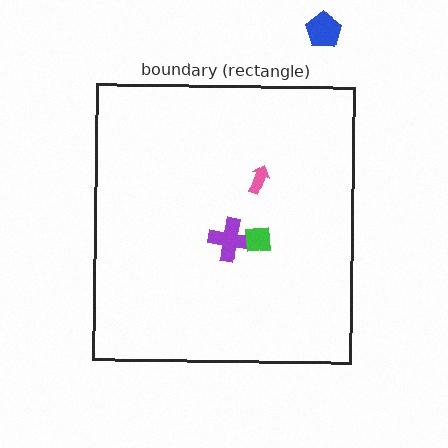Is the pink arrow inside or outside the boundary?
Inside.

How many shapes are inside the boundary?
3 inside, 1 outside.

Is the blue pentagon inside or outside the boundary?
Outside.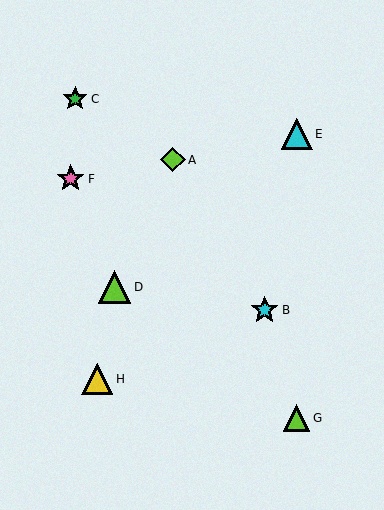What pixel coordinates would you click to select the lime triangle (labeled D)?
Click at (115, 287) to select the lime triangle D.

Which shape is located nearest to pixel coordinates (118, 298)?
The lime triangle (labeled D) at (115, 287) is nearest to that location.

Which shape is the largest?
The lime triangle (labeled D) is the largest.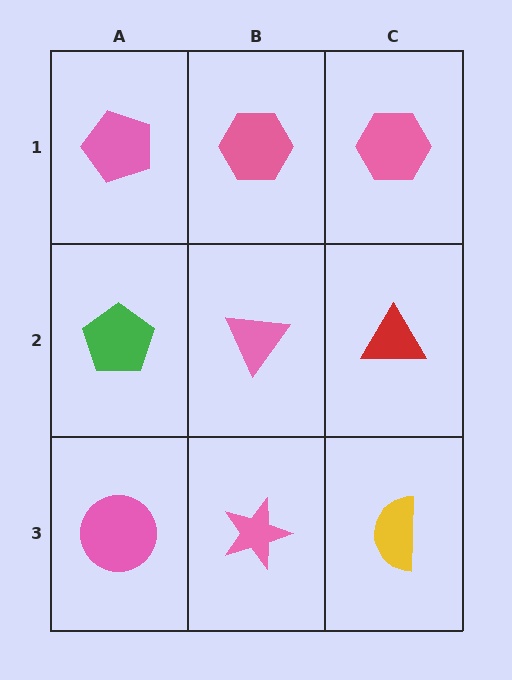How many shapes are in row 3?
3 shapes.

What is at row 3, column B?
A pink star.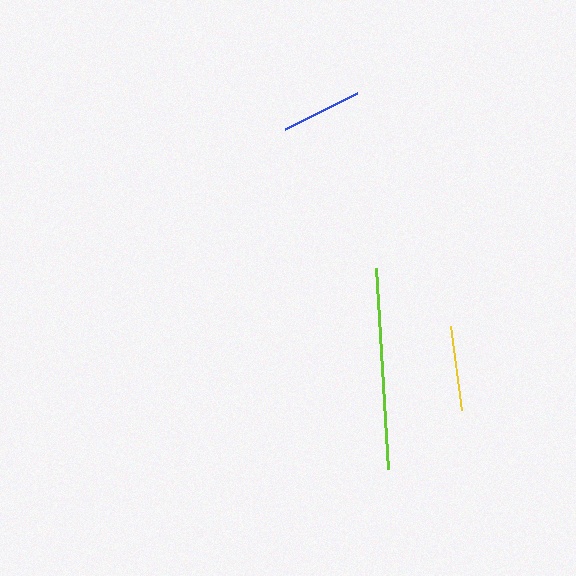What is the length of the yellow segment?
The yellow segment is approximately 84 pixels long.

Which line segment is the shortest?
The blue line is the shortest at approximately 80 pixels.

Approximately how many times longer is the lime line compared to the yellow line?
The lime line is approximately 2.4 times the length of the yellow line.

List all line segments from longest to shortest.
From longest to shortest: lime, yellow, blue.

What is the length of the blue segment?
The blue segment is approximately 80 pixels long.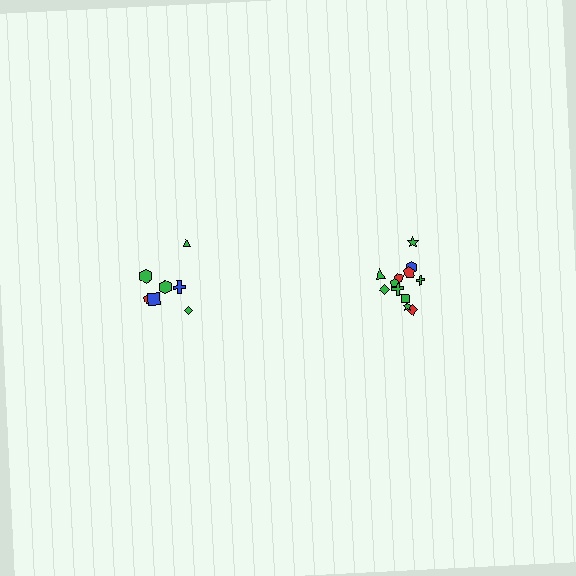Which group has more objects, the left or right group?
The right group.